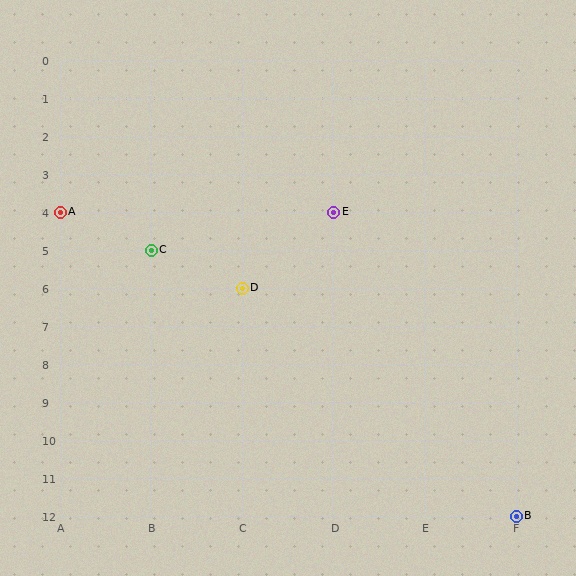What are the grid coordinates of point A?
Point A is at grid coordinates (A, 4).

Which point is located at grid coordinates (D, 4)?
Point E is at (D, 4).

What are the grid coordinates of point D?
Point D is at grid coordinates (C, 6).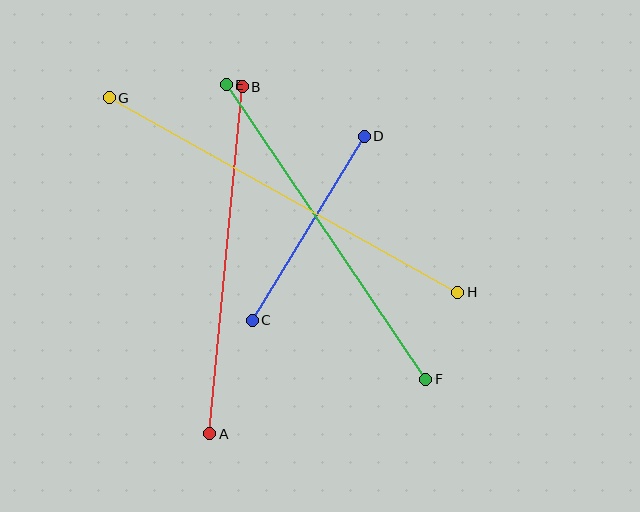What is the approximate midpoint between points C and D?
The midpoint is at approximately (308, 228) pixels.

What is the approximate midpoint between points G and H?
The midpoint is at approximately (284, 195) pixels.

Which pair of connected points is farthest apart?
Points G and H are farthest apart.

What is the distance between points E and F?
The distance is approximately 356 pixels.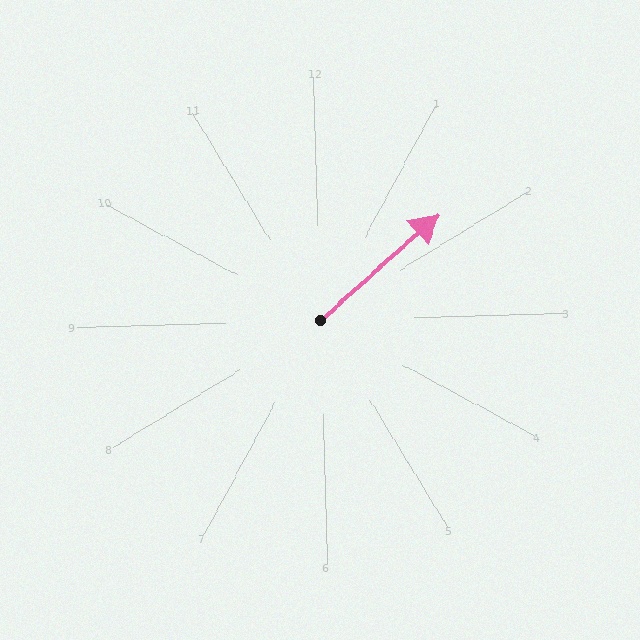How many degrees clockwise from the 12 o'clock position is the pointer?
Approximately 50 degrees.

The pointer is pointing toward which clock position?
Roughly 2 o'clock.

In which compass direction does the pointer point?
Northeast.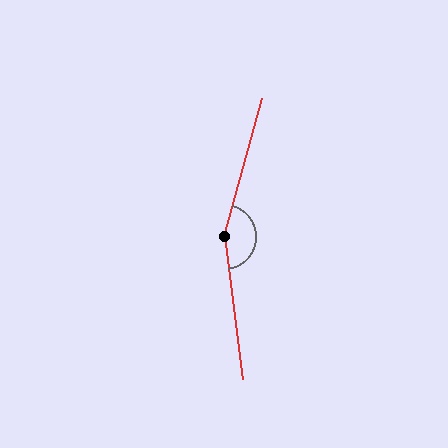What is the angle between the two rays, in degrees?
Approximately 158 degrees.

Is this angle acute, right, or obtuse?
It is obtuse.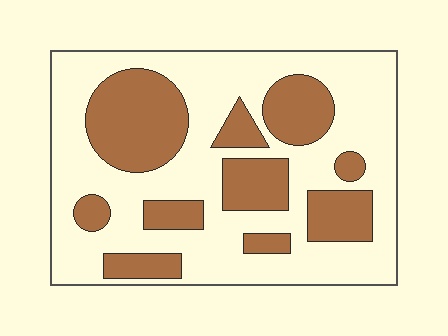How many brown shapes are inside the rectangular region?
10.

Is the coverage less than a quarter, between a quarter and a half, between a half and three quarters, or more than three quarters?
Between a quarter and a half.